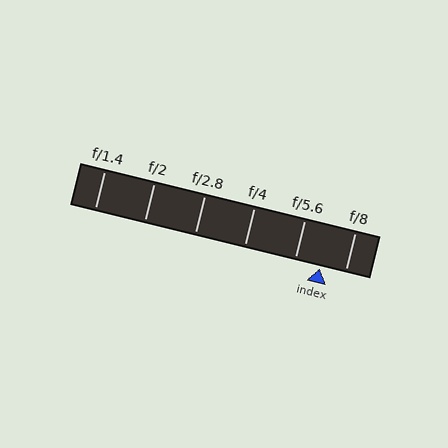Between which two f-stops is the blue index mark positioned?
The index mark is between f/5.6 and f/8.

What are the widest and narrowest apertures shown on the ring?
The widest aperture shown is f/1.4 and the narrowest is f/8.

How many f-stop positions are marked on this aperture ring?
There are 6 f-stop positions marked.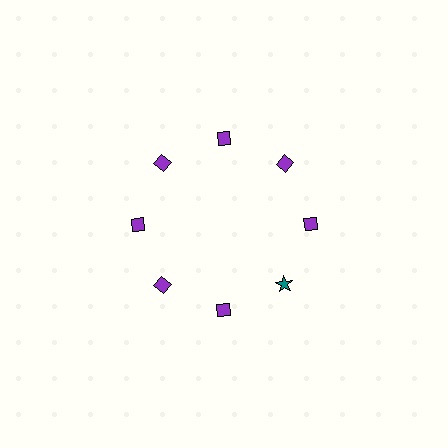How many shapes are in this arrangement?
There are 8 shapes arranged in a ring pattern.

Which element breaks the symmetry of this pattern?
The teal star at roughly the 4 o'clock position breaks the symmetry. All other shapes are purple diamonds.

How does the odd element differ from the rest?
It differs in both color (teal instead of purple) and shape (star instead of diamond).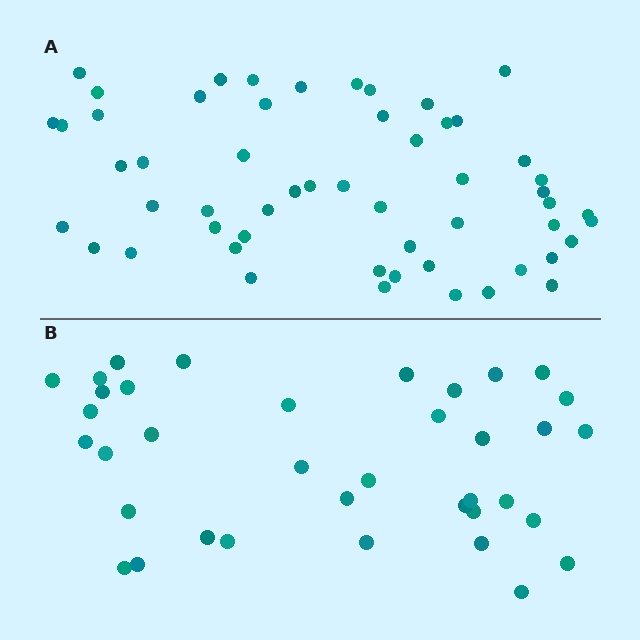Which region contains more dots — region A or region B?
Region A (the top region) has more dots.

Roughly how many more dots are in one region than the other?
Region A has approximately 20 more dots than region B.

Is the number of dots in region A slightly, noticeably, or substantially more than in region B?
Region A has substantially more. The ratio is roughly 1.5 to 1.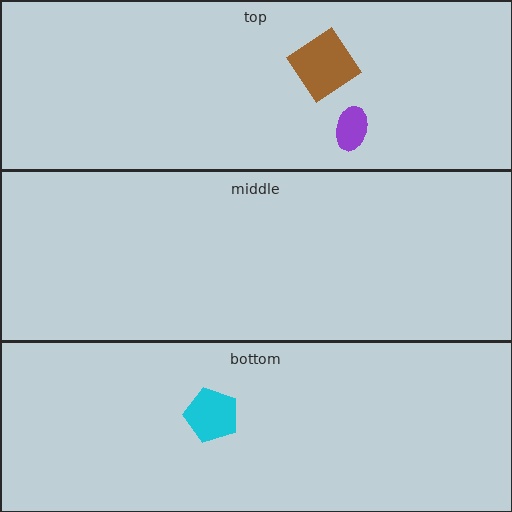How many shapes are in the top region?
2.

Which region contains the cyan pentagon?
The bottom region.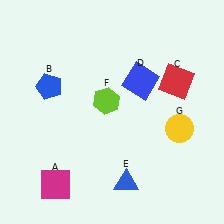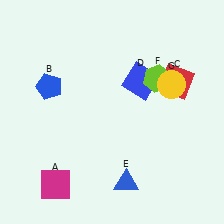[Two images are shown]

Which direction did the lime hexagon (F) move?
The lime hexagon (F) moved right.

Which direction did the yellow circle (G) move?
The yellow circle (G) moved up.